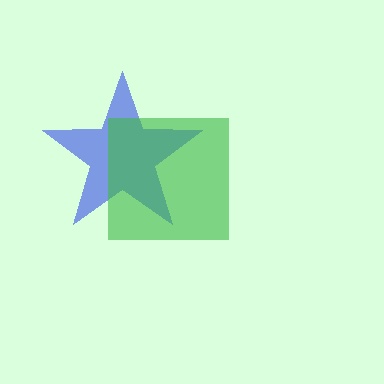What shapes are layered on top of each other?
The layered shapes are: a blue star, a green square.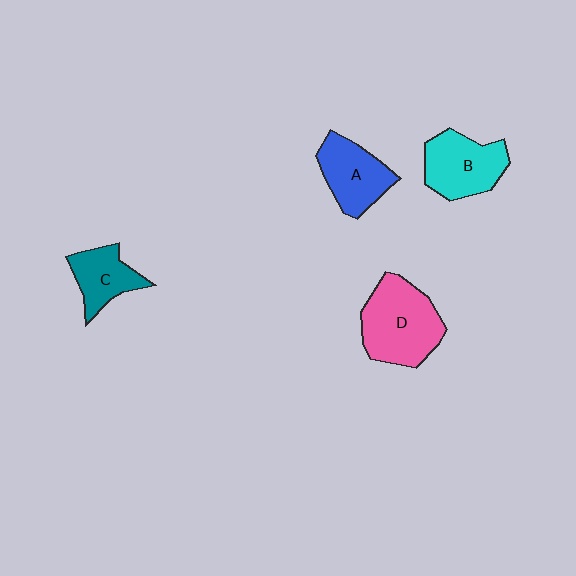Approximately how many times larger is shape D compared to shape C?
Approximately 1.8 times.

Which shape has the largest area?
Shape D (pink).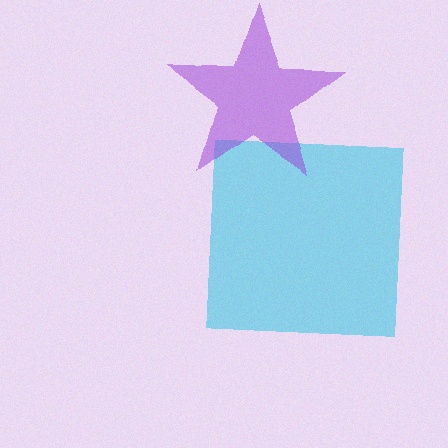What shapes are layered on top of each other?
The layered shapes are: a cyan square, a purple star.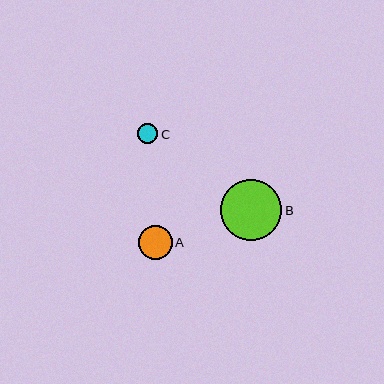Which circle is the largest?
Circle B is the largest with a size of approximately 61 pixels.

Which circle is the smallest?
Circle C is the smallest with a size of approximately 20 pixels.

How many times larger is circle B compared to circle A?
Circle B is approximately 1.8 times the size of circle A.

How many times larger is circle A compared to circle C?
Circle A is approximately 1.6 times the size of circle C.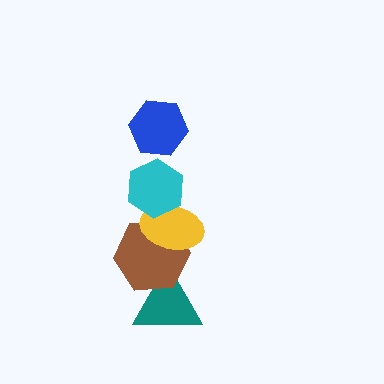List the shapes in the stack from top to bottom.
From top to bottom: the blue hexagon, the cyan hexagon, the yellow ellipse, the brown hexagon, the teal triangle.